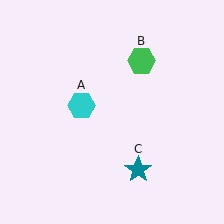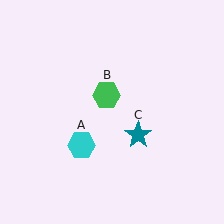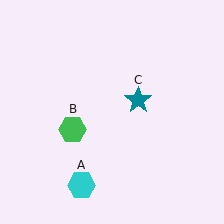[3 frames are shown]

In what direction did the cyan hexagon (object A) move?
The cyan hexagon (object A) moved down.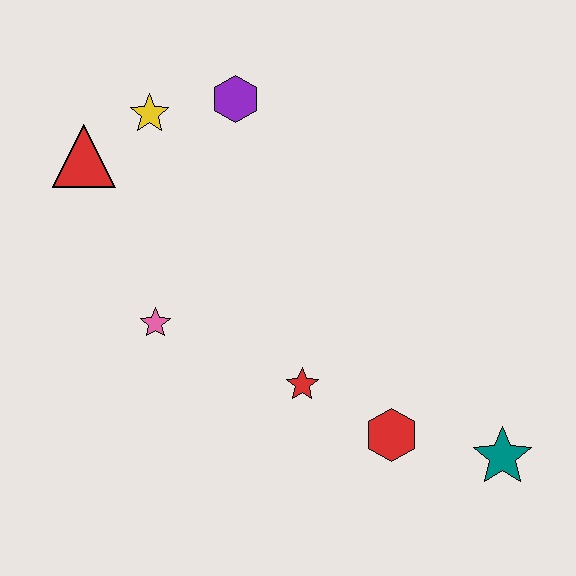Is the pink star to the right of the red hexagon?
No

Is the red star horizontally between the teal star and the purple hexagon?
Yes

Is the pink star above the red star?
Yes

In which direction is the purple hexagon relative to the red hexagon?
The purple hexagon is above the red hexagon.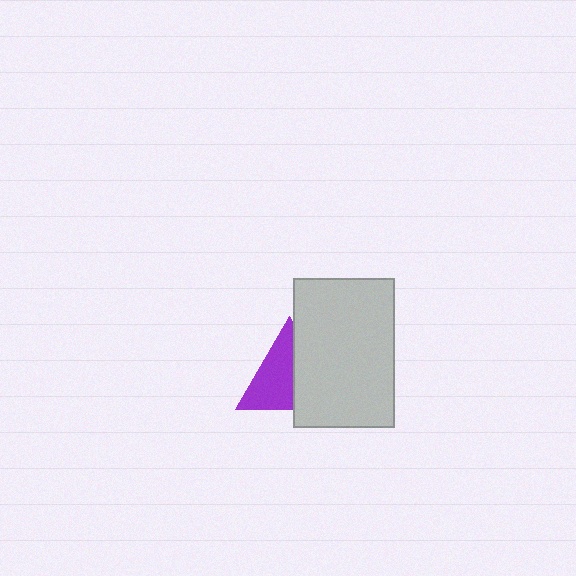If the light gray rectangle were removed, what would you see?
You would see the complete purple triangle.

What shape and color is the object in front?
The object in front is a light gray rectangle.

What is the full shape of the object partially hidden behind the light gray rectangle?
The partially hidden object is a purple triangle.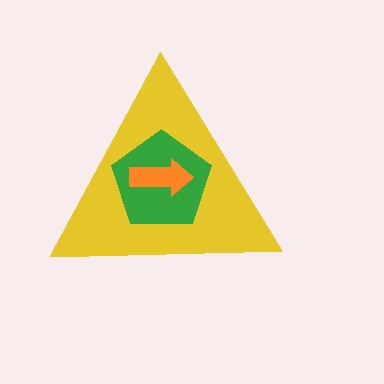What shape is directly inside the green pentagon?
The orange arrow.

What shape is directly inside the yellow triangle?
The green pentagon.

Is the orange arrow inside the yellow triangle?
Yes.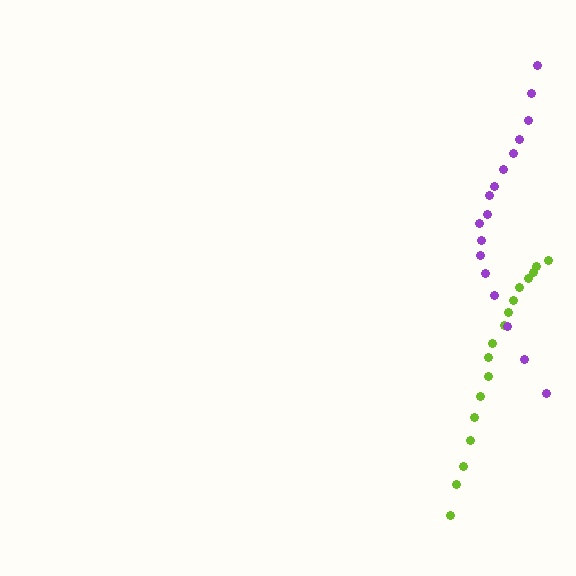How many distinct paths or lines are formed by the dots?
There are 2 distinct paths.